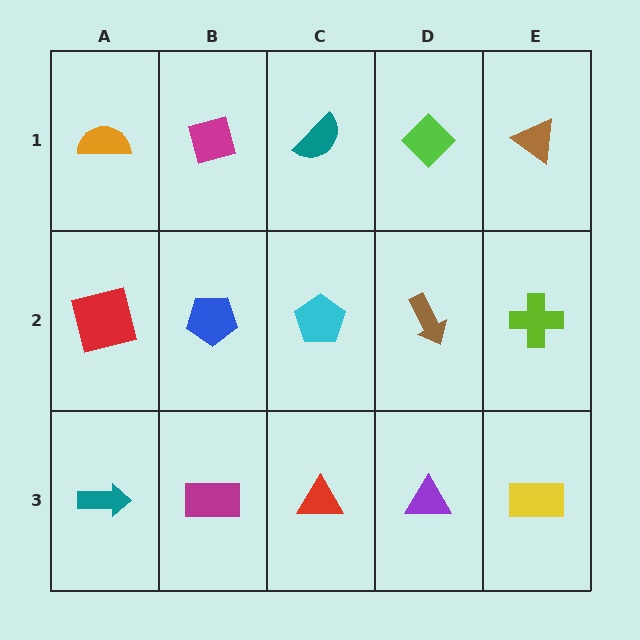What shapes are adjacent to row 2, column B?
A magenta square (row 1, column B), a magenta rectangle (row 3, column B), a red square (row 2, column A), a cyan pentagon (row 2, column C).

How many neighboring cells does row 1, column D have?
3.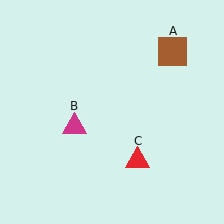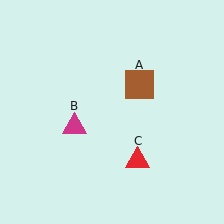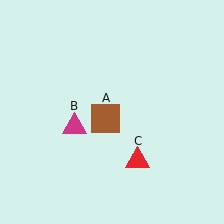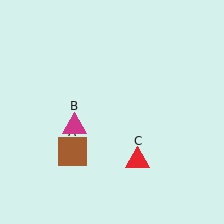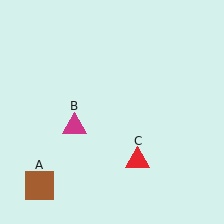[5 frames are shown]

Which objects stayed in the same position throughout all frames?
Magenta triangle (object B) and red triangle (object C) remained stationary.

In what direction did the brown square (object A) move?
The brown square (object A) moved down and to the left.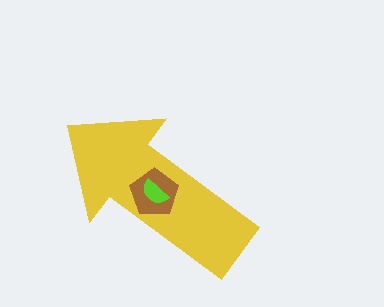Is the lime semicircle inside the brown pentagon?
Yes.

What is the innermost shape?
The lime semicircle.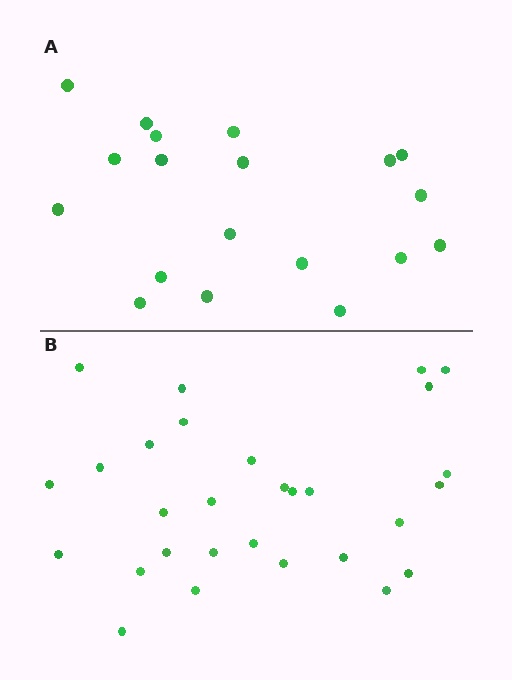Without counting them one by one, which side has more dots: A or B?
Region B (the bottom region) has more dots.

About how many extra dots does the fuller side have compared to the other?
Region B has roughly 10 or so more dots than region A.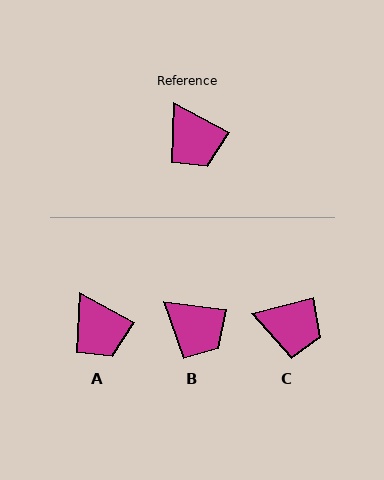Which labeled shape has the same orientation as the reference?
A.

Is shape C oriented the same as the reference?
No, it is off by about 43 degrees.